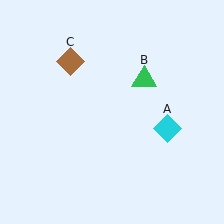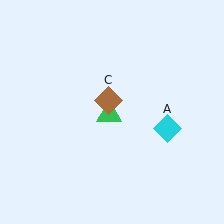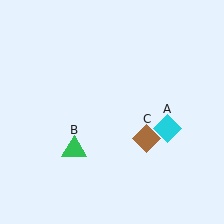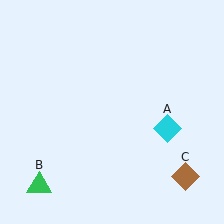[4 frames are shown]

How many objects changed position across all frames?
2 objects changed position: green triangle (object B), brown diamond (object C).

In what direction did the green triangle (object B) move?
The green triangle (object B) moved down and to the left.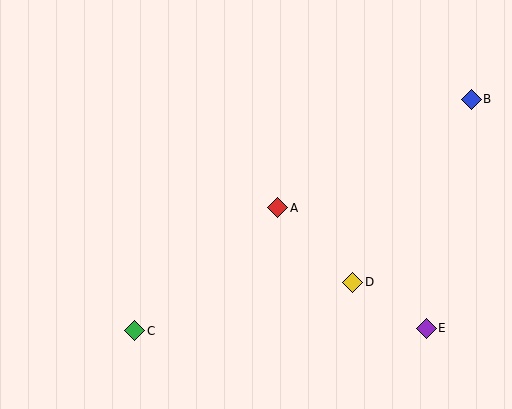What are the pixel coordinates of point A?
Point A is at (278, 208).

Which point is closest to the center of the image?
Point A at (278, 208) is closest to the center.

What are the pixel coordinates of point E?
Point E is at (426, 328).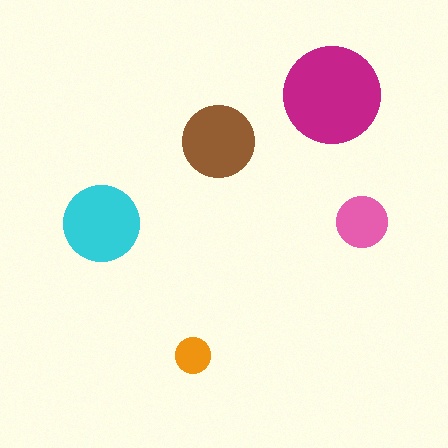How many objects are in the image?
There are 5 objects in the image.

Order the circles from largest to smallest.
the magenta one, the cyan one, the brown one, the pink one, the orange one.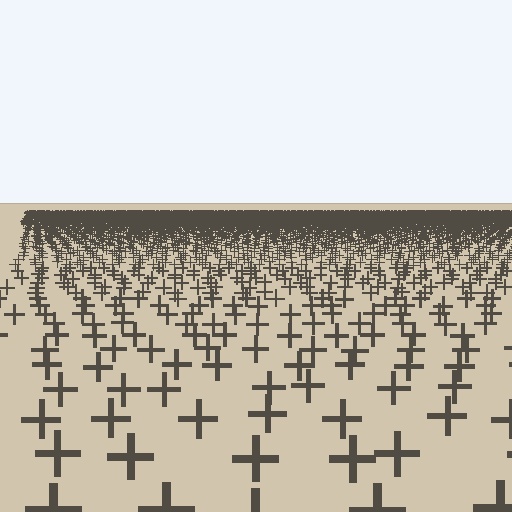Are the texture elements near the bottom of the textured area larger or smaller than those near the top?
Larger. Near the bottom, elements are closer to the viewer and appear at a bigger on-screen size.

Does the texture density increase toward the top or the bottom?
Density increases toward the top.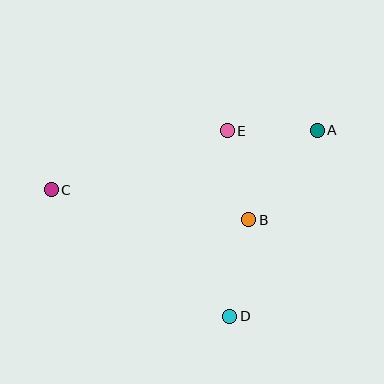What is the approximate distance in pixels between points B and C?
The distance between B and C is approximately 199 pixels.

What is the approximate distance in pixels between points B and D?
The distance between B and D is approximately 98 pixels.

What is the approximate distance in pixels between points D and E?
The distance between D and E is approximately 186 pixels.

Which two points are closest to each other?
Points A and E are closest to each other.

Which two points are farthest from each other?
Points A and C are farthest from each other.